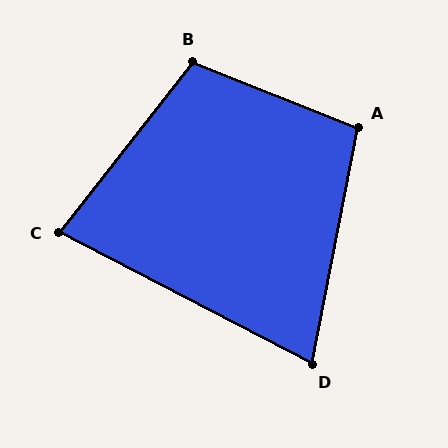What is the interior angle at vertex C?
Approximately 79 degrees (acute).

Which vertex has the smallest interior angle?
D, at approximately 74 degrees.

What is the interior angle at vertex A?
Approximately 101 degrees (obtuse).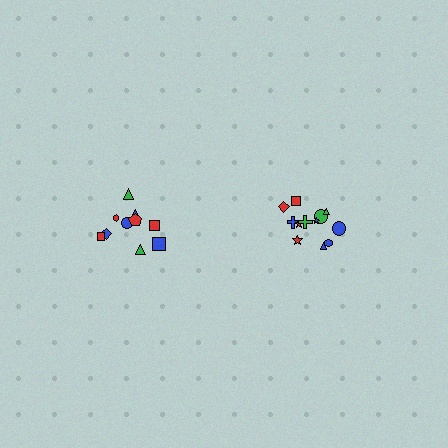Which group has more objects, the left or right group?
The right group.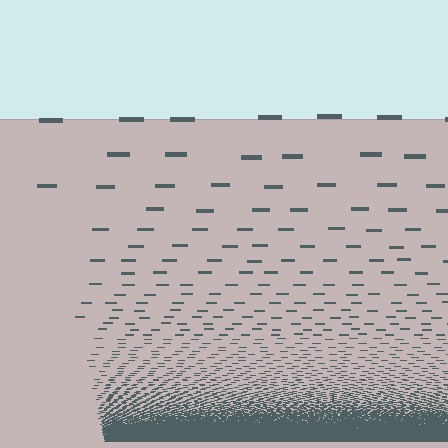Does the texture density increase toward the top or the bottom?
Density increases toward the bottom.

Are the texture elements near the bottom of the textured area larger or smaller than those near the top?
Smaller. The gradient is inverted — elements near the bottom are smaller and denser.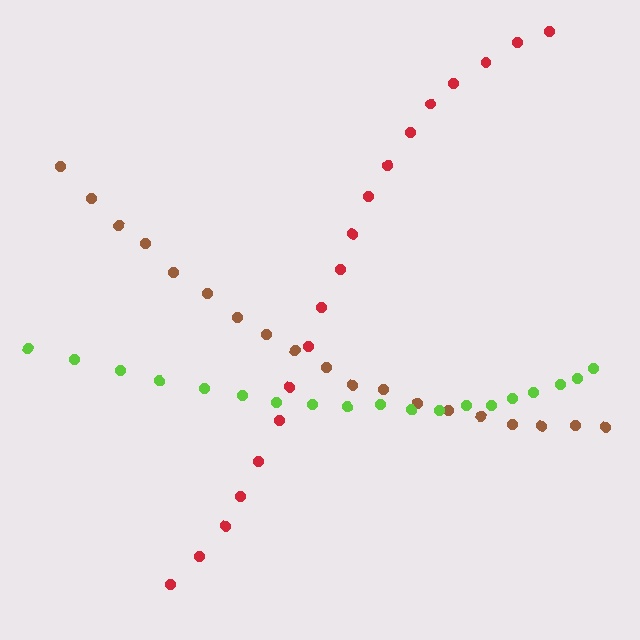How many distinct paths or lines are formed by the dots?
There are 3 distinct paths.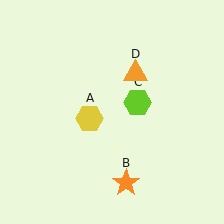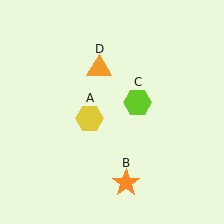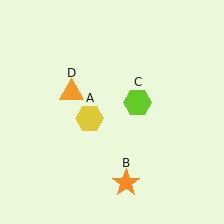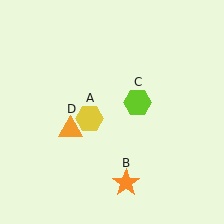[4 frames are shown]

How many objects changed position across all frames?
1 object changed position: orange triangle (object D).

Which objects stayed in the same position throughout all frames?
Yellow hexagon (object A) and orange star (object B) and lime hexagon (object C) remained stationary.